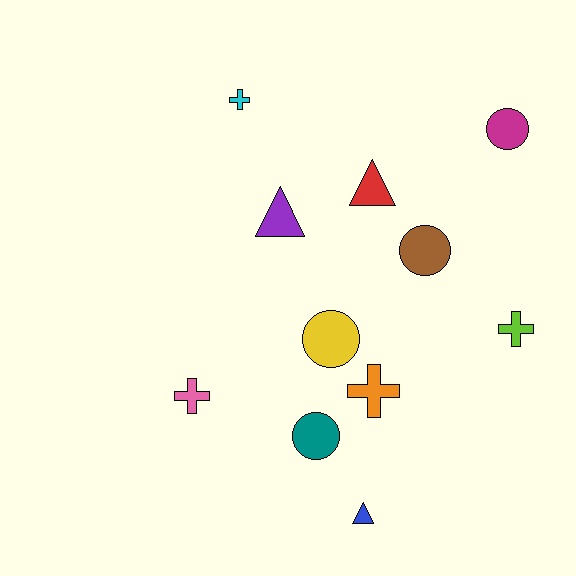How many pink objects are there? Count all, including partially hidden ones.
There is 1 pink object.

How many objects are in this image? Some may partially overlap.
There are 11 objects.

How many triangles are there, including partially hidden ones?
There are 3 triangles.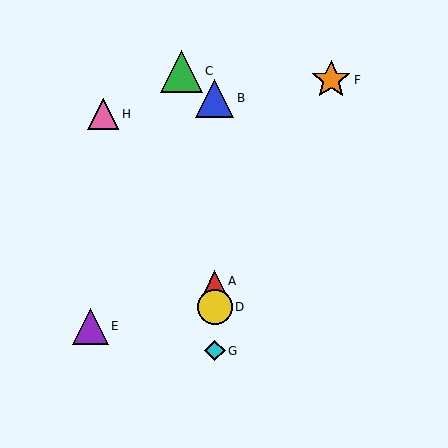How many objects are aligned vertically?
4 objects (A, B, D, G) are aligned vertically.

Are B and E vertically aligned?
No, B is at x≈215 and E is at x≈90.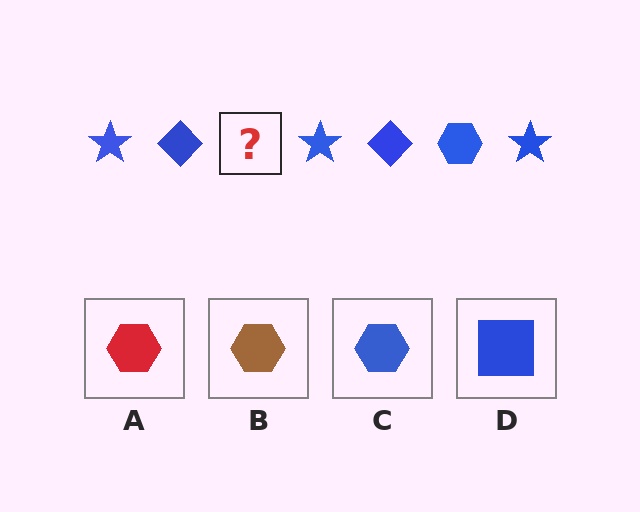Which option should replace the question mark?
Option C.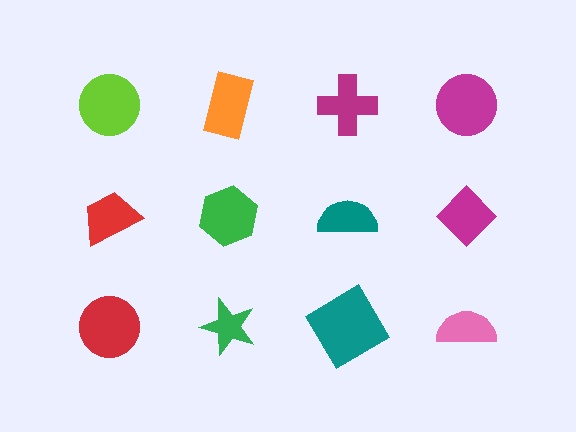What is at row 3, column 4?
A pink semicircle.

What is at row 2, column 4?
A magenta diamond.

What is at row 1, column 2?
An orange rectangle.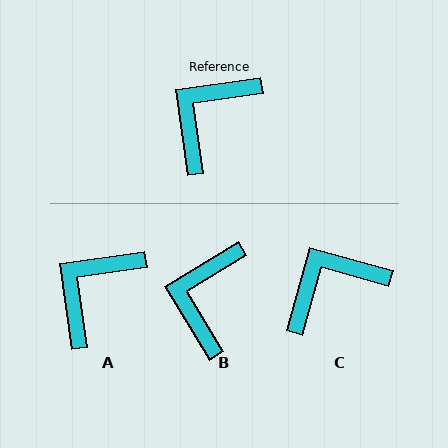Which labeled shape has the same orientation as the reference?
A.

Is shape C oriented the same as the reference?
No, it is off by about 23 degrees.